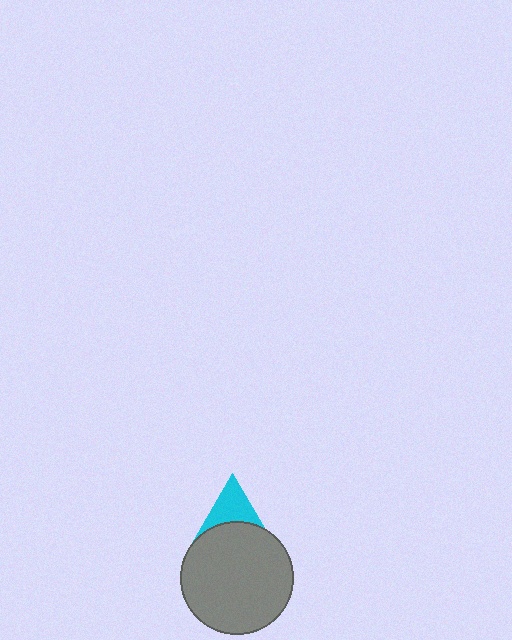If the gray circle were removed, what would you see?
You would see the complete cyan triangle.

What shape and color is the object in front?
The object in front is a gray circle.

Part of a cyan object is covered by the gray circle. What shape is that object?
It is a triangle.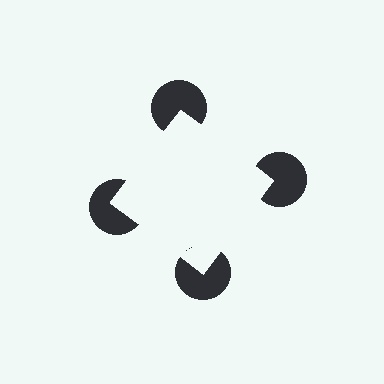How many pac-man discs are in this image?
There are 4 — one at each vertex of the illusory square.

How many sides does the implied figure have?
4 sides.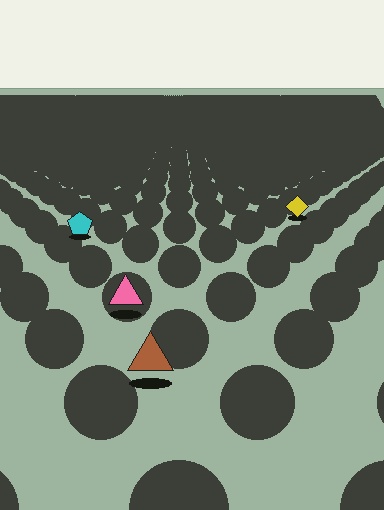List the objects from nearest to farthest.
From nearest to farthest: the brown triangle, the pink triangle, the cyan pentagon, the yellow diamond.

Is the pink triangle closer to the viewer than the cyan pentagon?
Yes. The pink triangle is closer — you can tell from the texture gradient: the ground texture is coarser near it.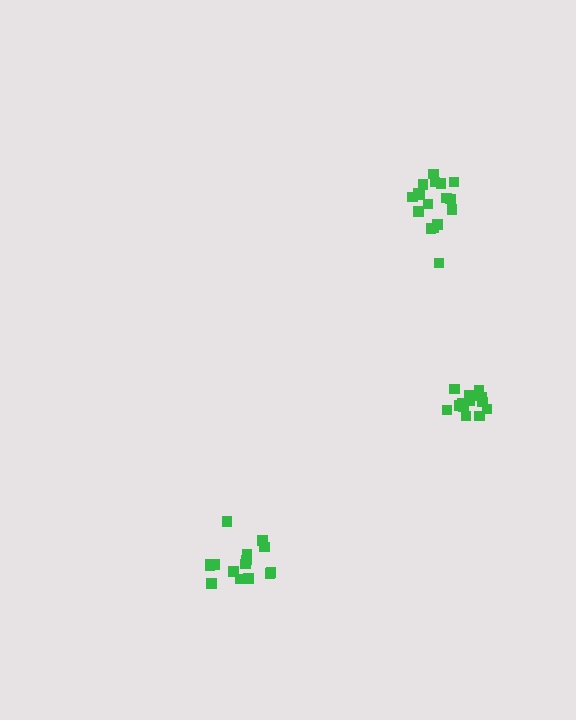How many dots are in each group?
Group 1: 17 dots, Group 2: 14 dots, Group 3: 15 dots (46 total).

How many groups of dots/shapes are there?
There are 3 groups.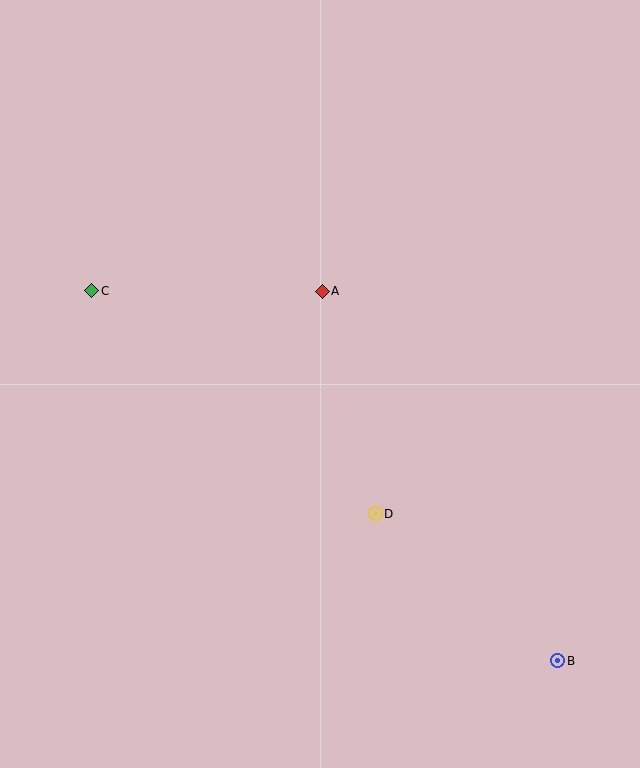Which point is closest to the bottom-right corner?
Point B is closest to the bottom-right corner.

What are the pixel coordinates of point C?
Point C is at (92, 291).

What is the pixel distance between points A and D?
The distance between A and D is 229 pixels.